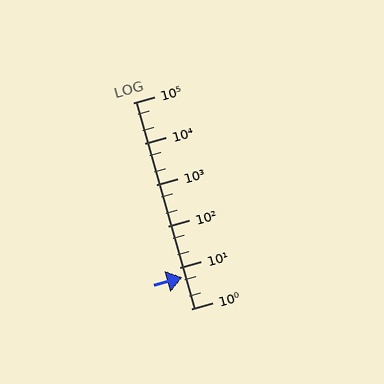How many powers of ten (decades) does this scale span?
The scale spans 5 decades, from 1 to 100000.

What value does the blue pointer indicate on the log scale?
The pointer indicates approximately 5.9.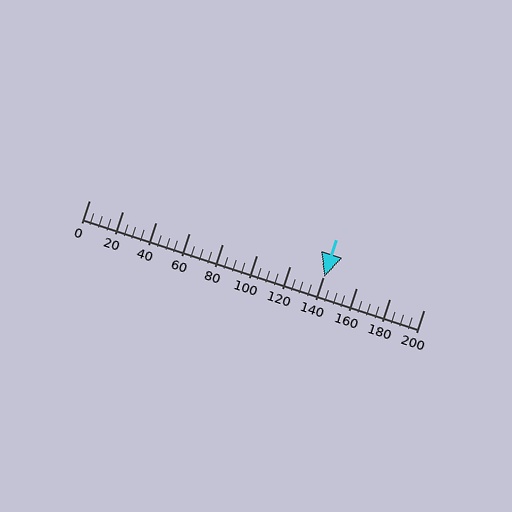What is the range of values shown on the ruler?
The ruler shows values from 0 to 200.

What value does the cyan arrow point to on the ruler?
The cyan arrow points to approximately 141.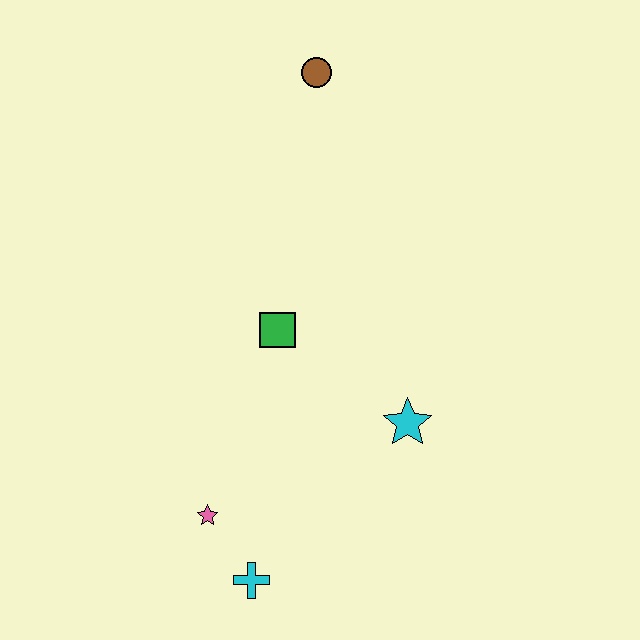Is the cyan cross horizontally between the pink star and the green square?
Yes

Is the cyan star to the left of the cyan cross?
No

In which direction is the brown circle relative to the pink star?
The brown circle is above the pink star.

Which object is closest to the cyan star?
The green square is closest to the cyan star.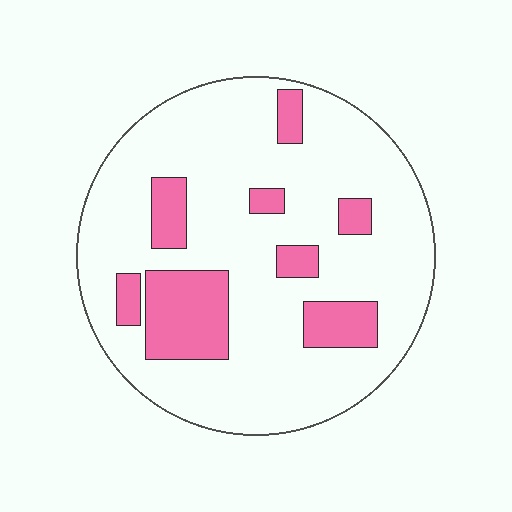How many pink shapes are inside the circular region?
8.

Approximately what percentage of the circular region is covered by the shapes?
Approximately 20%.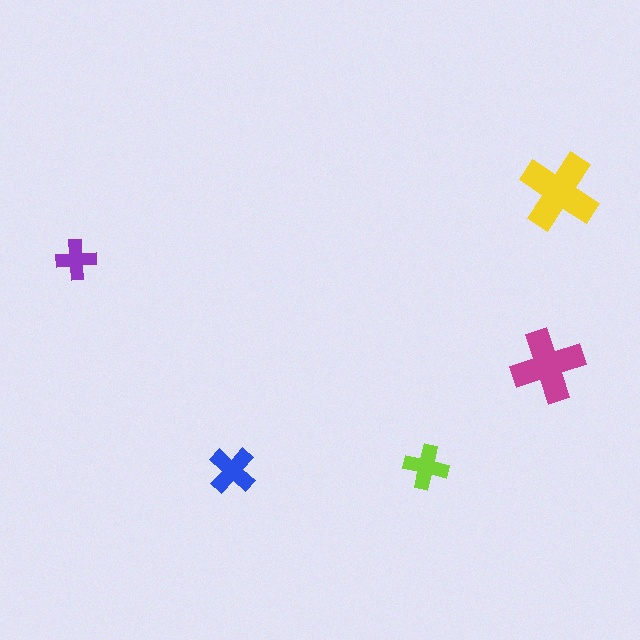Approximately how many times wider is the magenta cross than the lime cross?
About 1.5 times wider.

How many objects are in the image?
There are 5 objects in the image.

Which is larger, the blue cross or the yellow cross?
The yellow one.